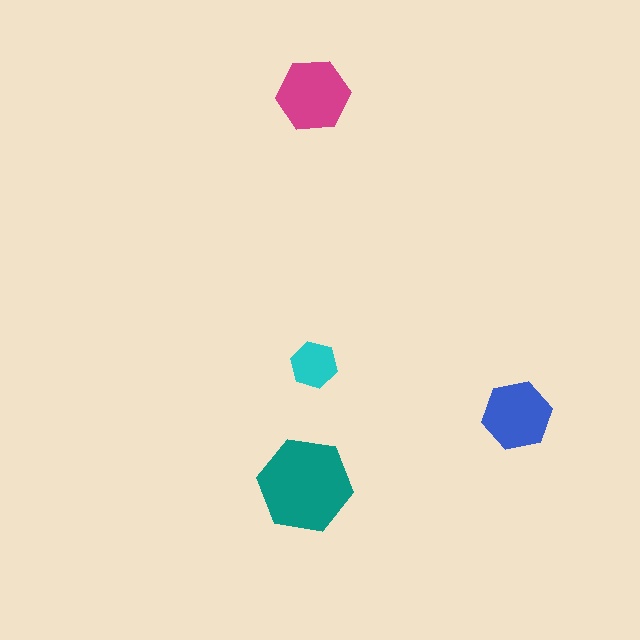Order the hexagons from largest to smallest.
the teal one, the magenta one, the blue one, the cyan one.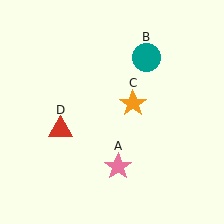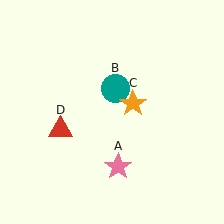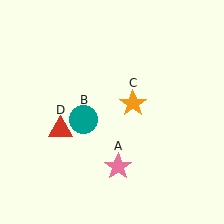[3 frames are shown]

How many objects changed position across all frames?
1 object changed position: teal circle (object B).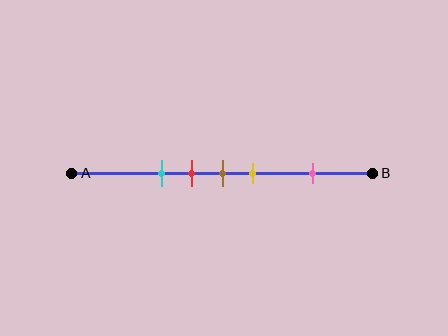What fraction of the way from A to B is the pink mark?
The pink mark is approximately 80% (0.8) of the way from A to B.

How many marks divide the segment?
There are 5 marks dividing the segment.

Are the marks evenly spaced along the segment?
No, the marks are not evenly spaced.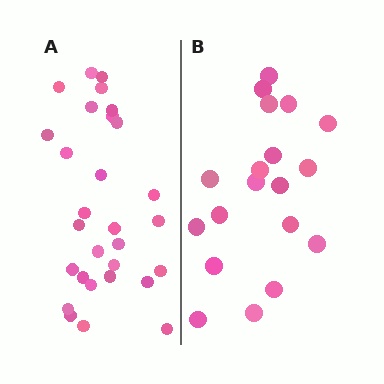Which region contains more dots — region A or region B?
Region A (the left region) has more dots.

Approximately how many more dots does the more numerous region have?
Region A has roughly 10 or so more dots than region B.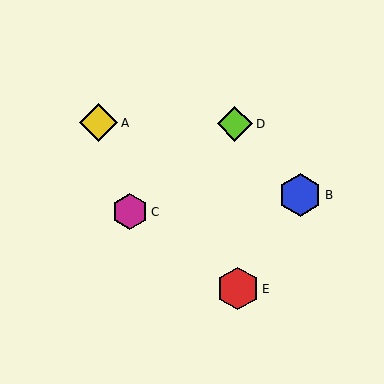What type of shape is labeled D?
Shape D is a lime diamond.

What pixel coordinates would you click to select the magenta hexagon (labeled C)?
Click at (130, 212) to select the magenta hexagon C.